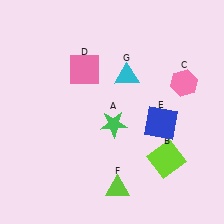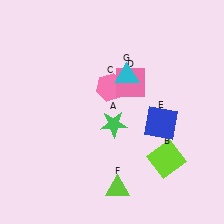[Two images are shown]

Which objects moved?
The objects that moved are: the pink hexagon (C), the pink square (D).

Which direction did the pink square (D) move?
The pink square (D) moved right.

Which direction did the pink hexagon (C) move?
The pink hexagon (C) moved left.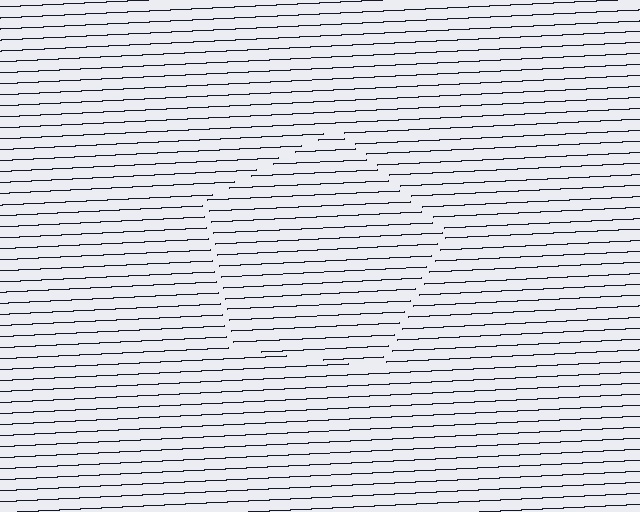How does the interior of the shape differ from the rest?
The interior of the shape contains the same grating, shifted by half a period — the contour is defined by the phase discontinuity where line-ends from the inner and outer gratings abut.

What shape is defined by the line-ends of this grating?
An illusory pentagon. The interior of the shape contains the same grating, shifted by half a period — the contour is defined by the phase discontinuity where line-ends from the inner and outer gratings abut.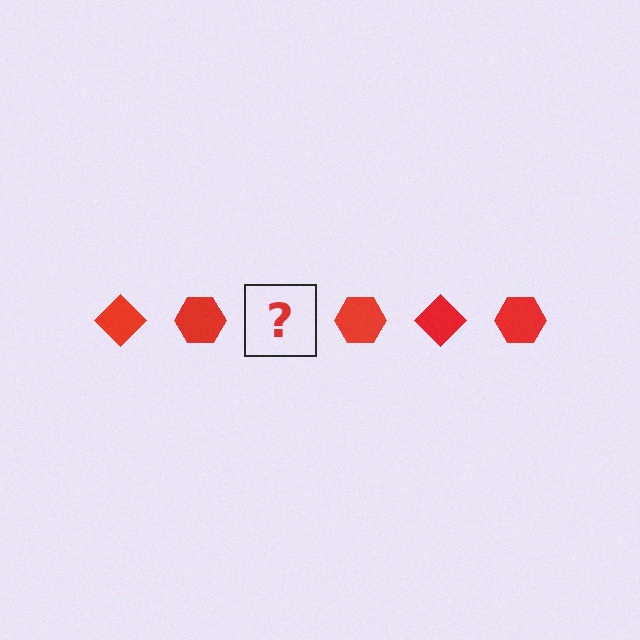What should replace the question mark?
The question mark should be replaced with a red diamond.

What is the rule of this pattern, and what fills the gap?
The rule is that the pattern cycles through diamond, hexagon shapes in red. The gap should be filled with a red diamond.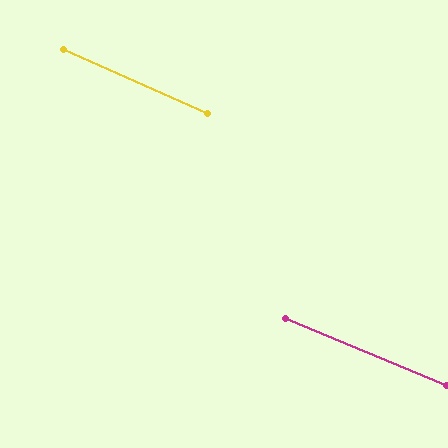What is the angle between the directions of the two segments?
Approximately 1 degree.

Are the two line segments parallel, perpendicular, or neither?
Parallel — their directions differ by only 1.1°.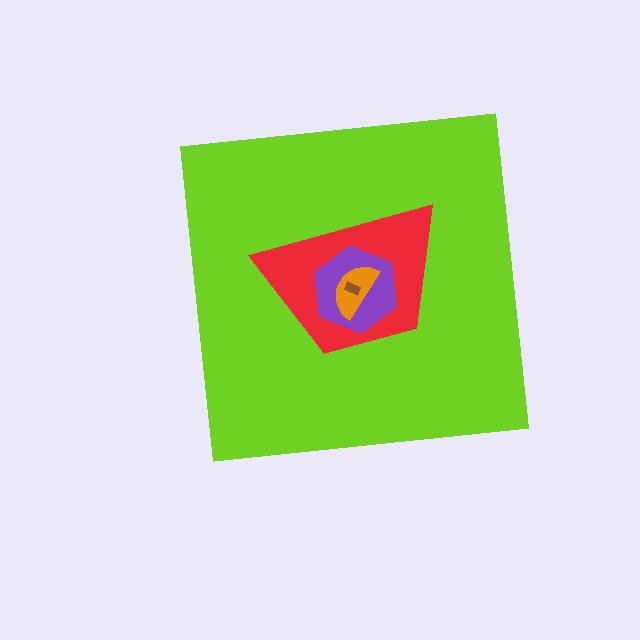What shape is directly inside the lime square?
The red trapezoid.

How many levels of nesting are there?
5.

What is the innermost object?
The brown rectangle.